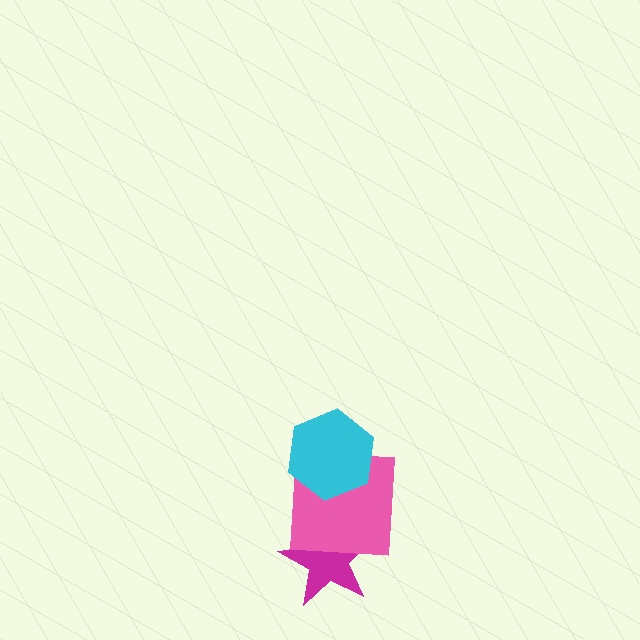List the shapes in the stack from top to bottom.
From top to bottom: the cyan hexagon, the pink square, the magenta star.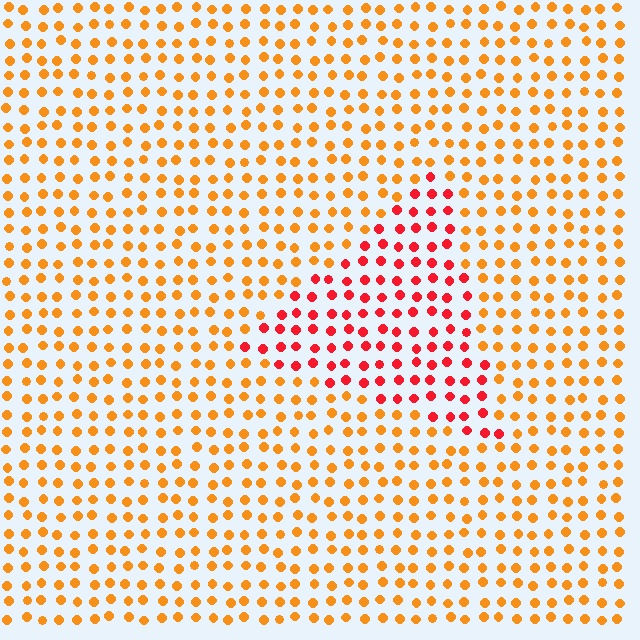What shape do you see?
I see a triangle.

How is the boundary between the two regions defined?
The boundary is defined purely by a slight shift in hue (about 38 degrees). Spacing, size, and orientation are identical on both sides.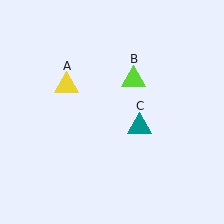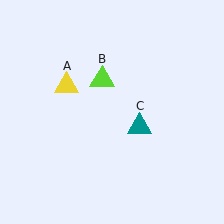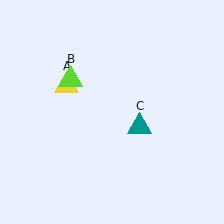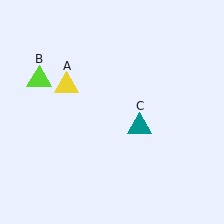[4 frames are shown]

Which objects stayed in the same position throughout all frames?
Yellow triangle (object A) and teal triangle (object C) remained stationary.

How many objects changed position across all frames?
1 object changed position: lime triangle (object B).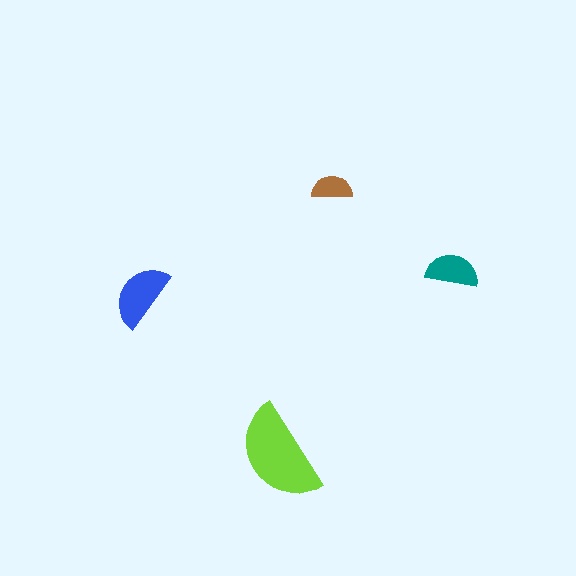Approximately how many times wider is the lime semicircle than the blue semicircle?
About 1.5 times wider.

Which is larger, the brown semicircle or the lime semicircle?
The lime one.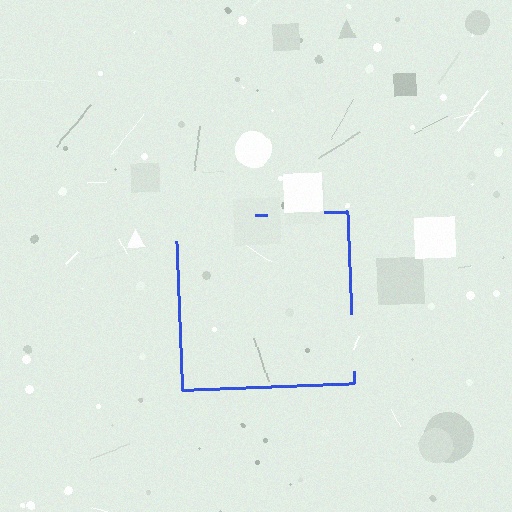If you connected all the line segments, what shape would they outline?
They would outline a square.